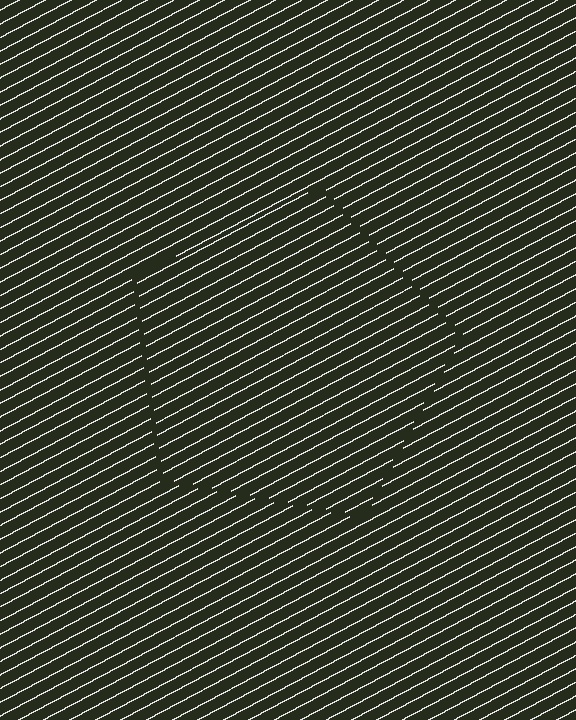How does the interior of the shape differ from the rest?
The interior of the shape contains the same grating, shifted by half a period — the contour is defined by the phase discontinuity where line-ends from the inner and outer gratings abut.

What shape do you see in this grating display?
An illusory pentagon. The interior of the shape contains the same grating, shifted by half a period — the contour is defined by the phase discontinuity where line-ends from the inner and outer gratings abut.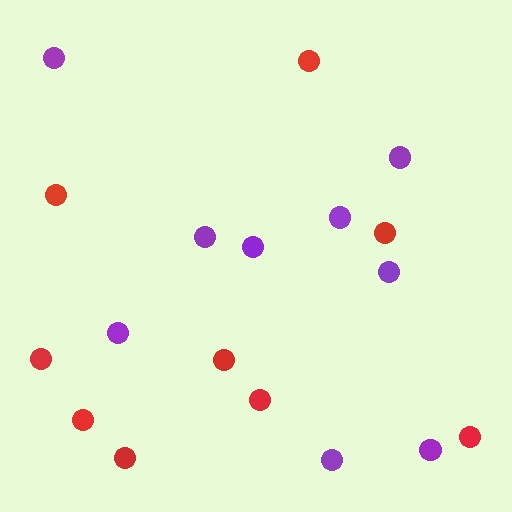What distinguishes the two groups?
There are 2 groups: one group of purple circles (9) and one group of red circles (9).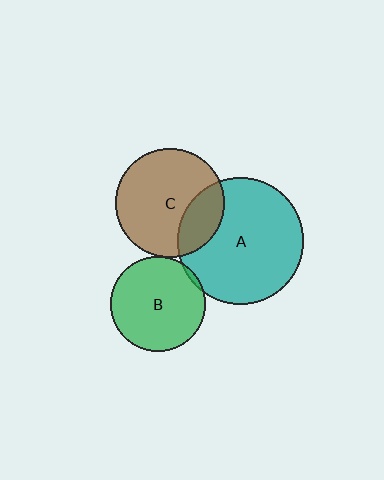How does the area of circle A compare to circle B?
Approximately 1.7 times.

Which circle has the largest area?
Circle A (teal).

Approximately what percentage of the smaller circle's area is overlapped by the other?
Approximately 25%.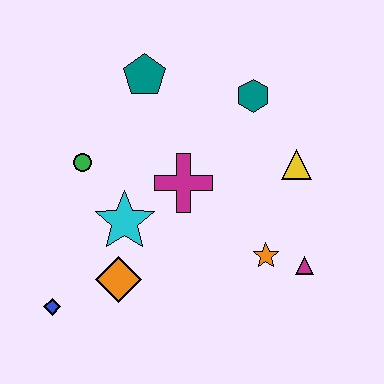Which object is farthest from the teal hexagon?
The blue diamond is farthest from the teal hexagon.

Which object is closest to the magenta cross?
The cyan star is closest to the magenta cross.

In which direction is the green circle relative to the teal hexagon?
The green circle is to the left of the teal hexagon.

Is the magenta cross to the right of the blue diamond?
Yes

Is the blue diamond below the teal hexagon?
Yes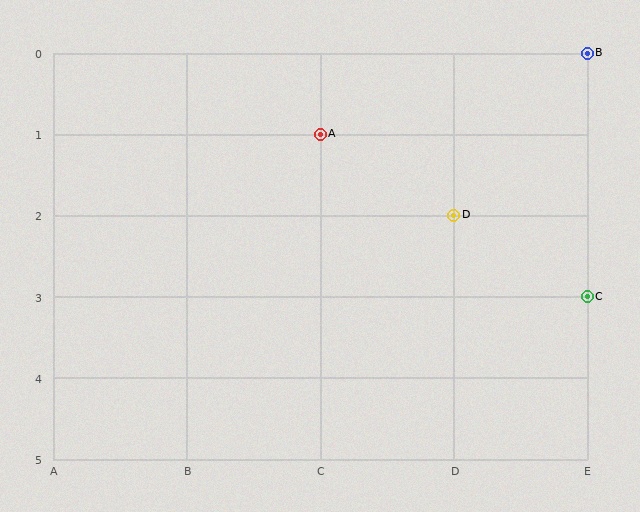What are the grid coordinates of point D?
Point D is at grid coordinates (D, 2).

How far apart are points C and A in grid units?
Points C and A are 2 columns and 2 rows apart (about 2.8 grid units diagonally).